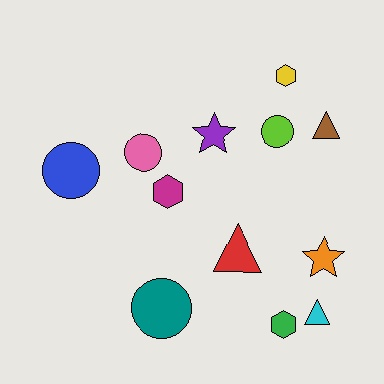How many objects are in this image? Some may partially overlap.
There are 12 objects.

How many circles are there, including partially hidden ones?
There are 4 circles.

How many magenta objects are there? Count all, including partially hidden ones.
There is 1 magenta object.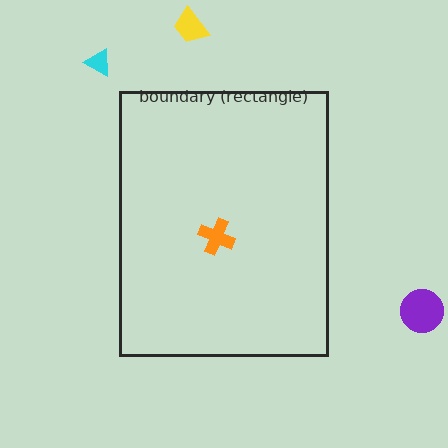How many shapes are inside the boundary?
1 inside, 3 outside.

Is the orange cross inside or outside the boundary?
Inside.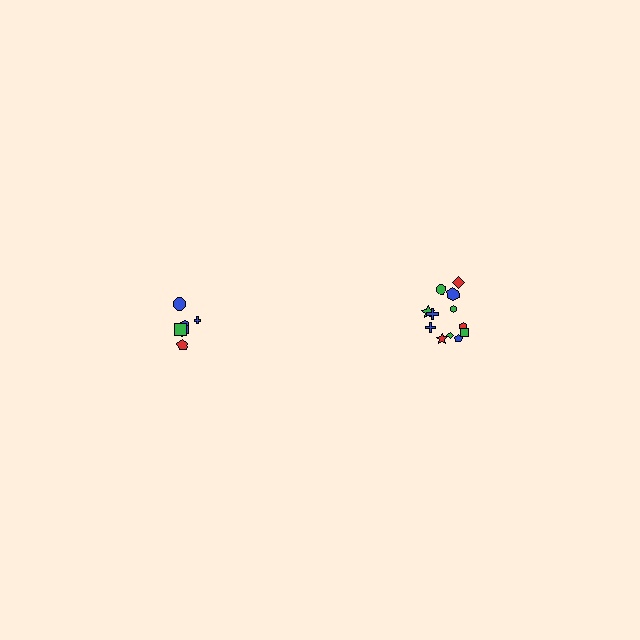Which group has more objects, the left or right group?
The right group.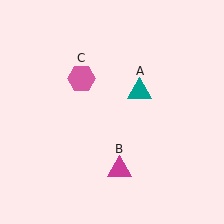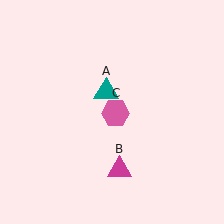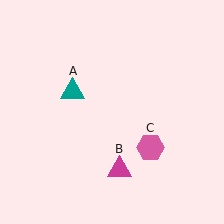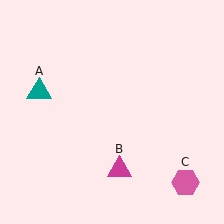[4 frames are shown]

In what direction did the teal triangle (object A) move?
The teal triangle (object A) moved left.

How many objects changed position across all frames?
2 objects changed position: teal triangle (object A), pink hexagon (object C).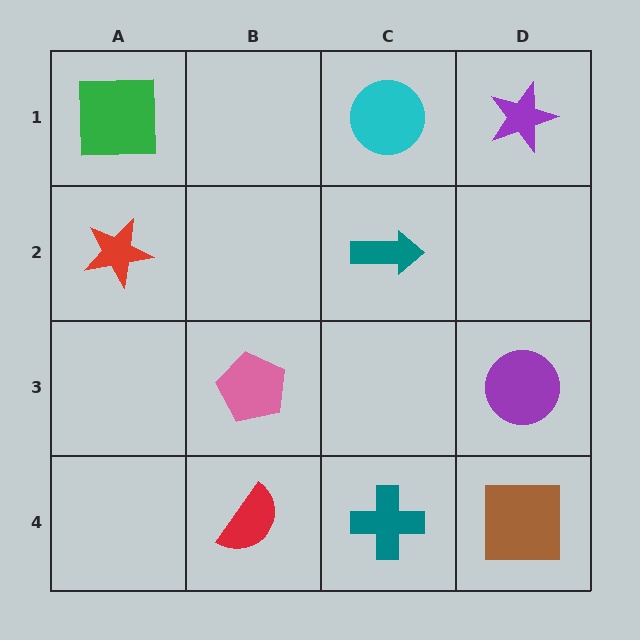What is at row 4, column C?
A teal cross.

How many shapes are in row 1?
3 shapes.